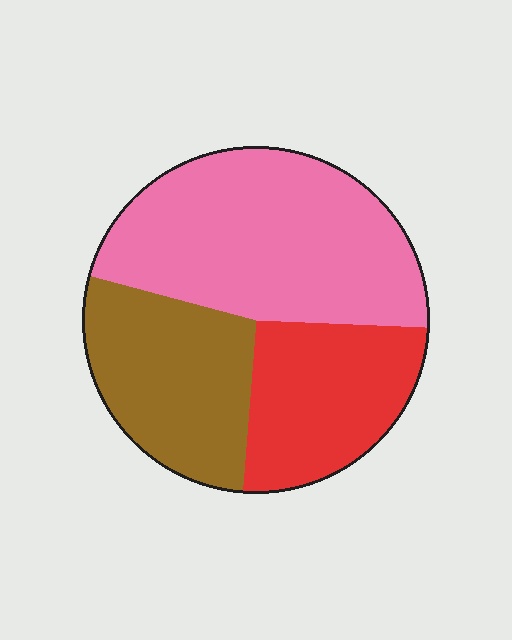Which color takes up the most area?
Pink, at roughly 45%.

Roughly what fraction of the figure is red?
Red takes up between a quarter and a half of the figure.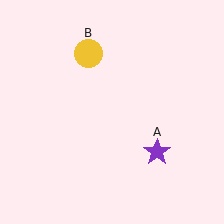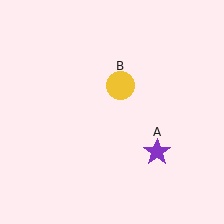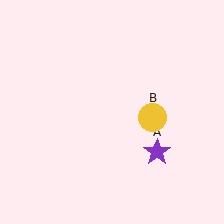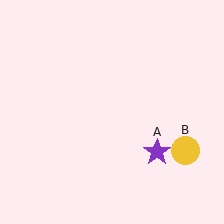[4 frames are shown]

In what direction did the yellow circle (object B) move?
The yellow circle (object B) moved down and to the right.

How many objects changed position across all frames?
1 object changed position: yellow circle (object B).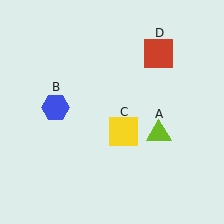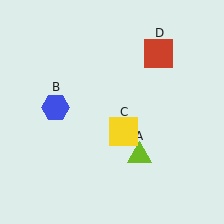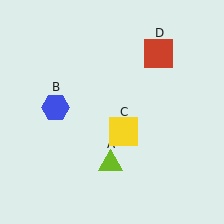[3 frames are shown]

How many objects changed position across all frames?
1 object changed position: lime triangle (object A).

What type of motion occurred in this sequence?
The lime triangle (object A) rotated clockwise around the center of the scene.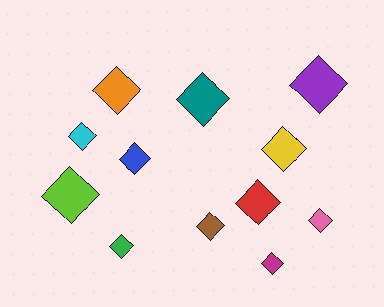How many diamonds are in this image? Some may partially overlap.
There are 12 diamonds.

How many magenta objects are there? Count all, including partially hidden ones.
There is 1 magenta object.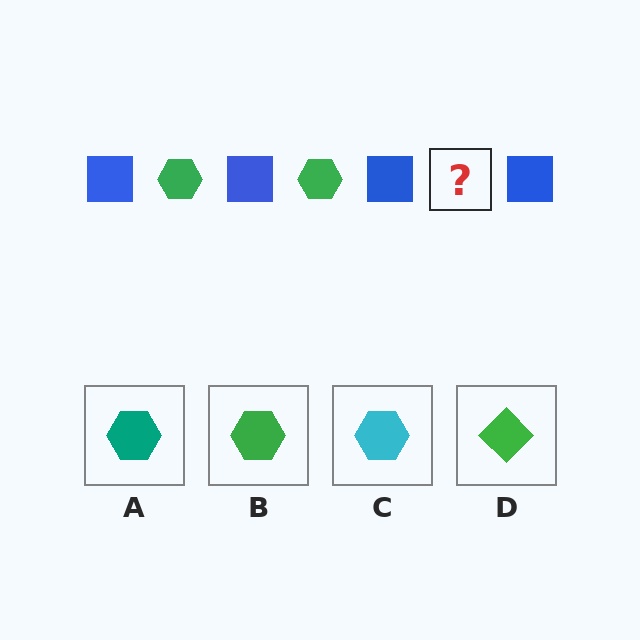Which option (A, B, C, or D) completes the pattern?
B.